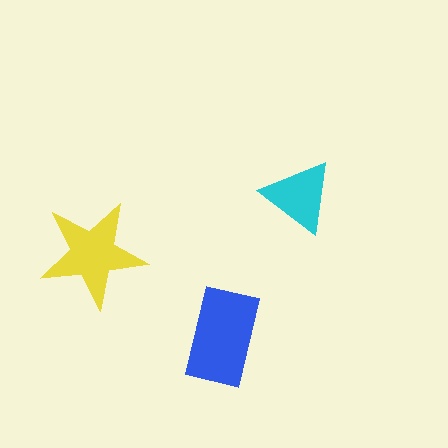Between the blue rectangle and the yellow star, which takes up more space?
The blue rectangle.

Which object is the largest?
The blue rectangle.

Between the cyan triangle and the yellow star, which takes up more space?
The yellow star.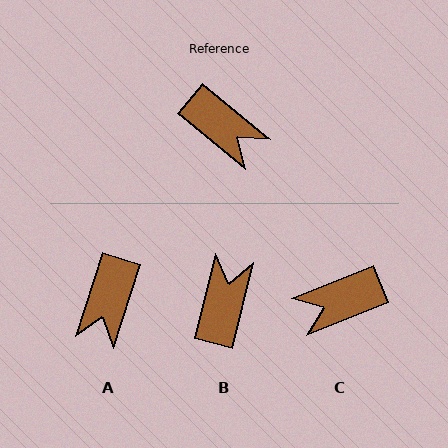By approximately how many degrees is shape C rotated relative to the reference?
Approximately 118 degrees clockwise.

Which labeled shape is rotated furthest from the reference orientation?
C, about 118 degrees away.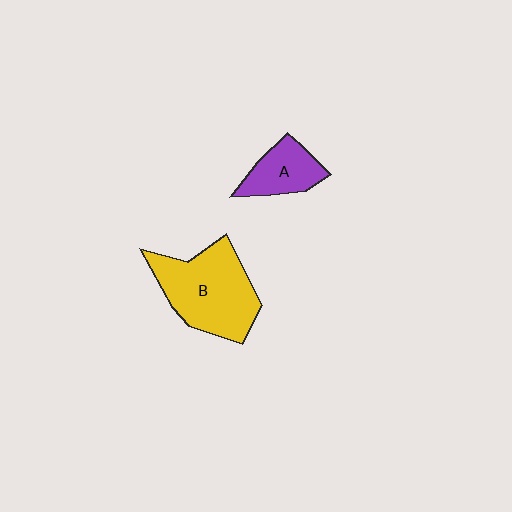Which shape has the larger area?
Shape B (yellow).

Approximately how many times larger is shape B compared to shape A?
Approximately 2.1 times.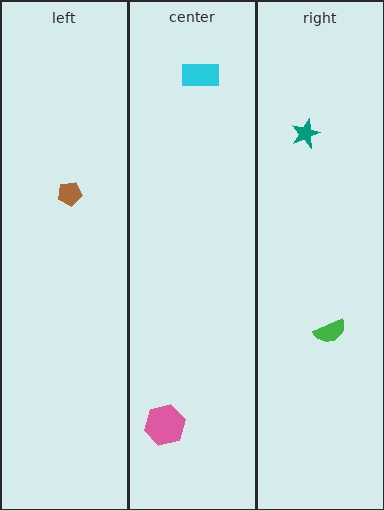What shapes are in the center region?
The cyan rectangle, the pink hexagon.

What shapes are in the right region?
The green semicircle, the teal star.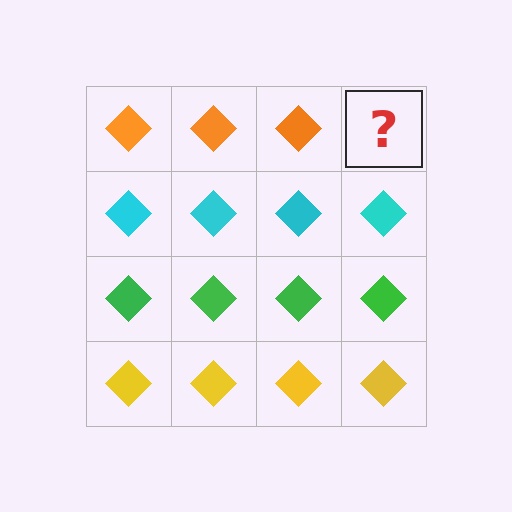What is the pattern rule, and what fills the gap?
The rule is that each row has a consistent color. The gap should be filled with an orange diamond.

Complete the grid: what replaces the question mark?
The question mark should be replaced with an orange diamond.